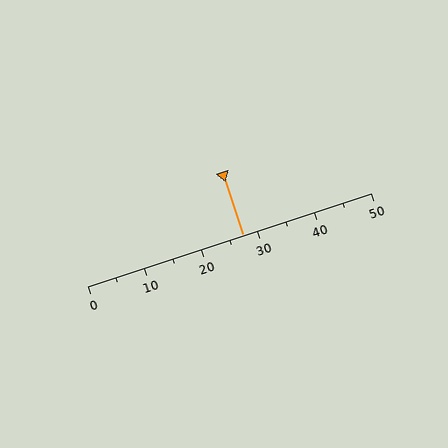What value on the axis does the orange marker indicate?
The marker indicates approximately 27.5.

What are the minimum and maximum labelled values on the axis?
The axis runs from 0 to 50.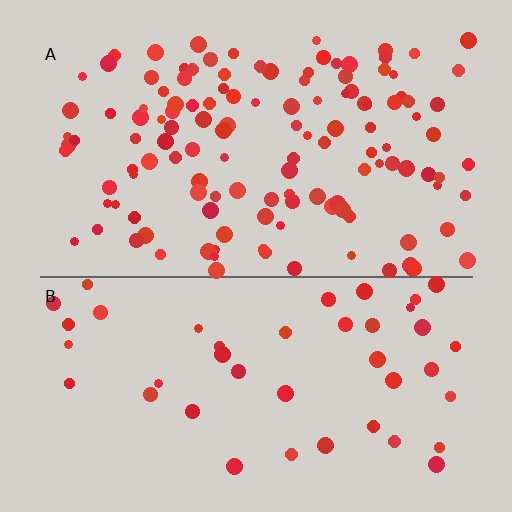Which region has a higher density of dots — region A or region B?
A (the top).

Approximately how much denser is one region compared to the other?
Approximately 3.0× — region A over region B.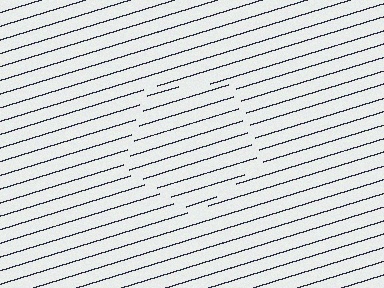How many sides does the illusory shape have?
5 sides — the line-ends trace a pentagon.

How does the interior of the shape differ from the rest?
The interior of the shape contains the same grating, shifted by half a period — the contour is defined by the phase discontinuity where line-ends from the inner and outer gratings abut.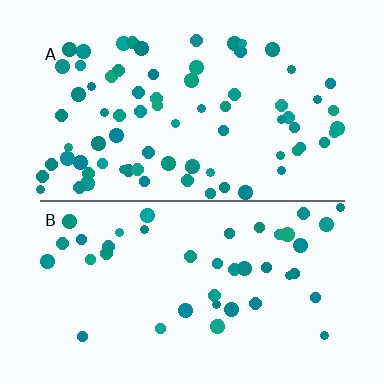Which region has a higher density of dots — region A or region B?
A (the top).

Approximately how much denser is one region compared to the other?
Approximately 1.8× — region A over region B.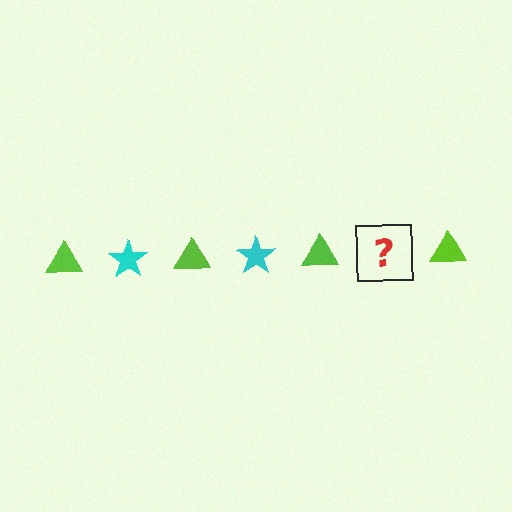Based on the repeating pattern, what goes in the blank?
The blank should be a cyan star.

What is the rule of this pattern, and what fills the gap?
The rule is that the pattern alternates between lime triangle and cyan star. The gap should be filled with a cyan star.